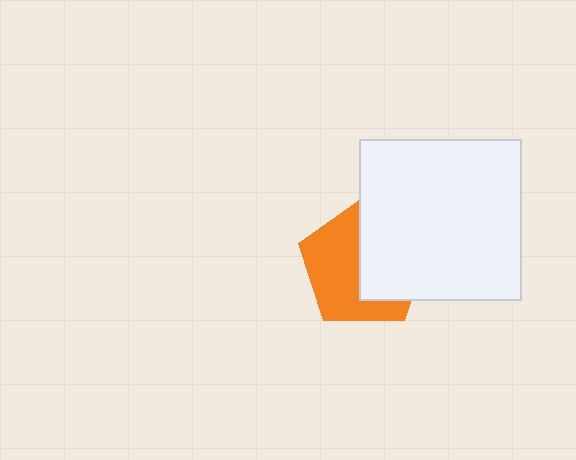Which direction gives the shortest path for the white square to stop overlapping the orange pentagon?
Moving right gives the shortest separation.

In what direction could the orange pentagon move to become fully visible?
The orange pentagon could move left. That would shift it out from behind the white square entirely.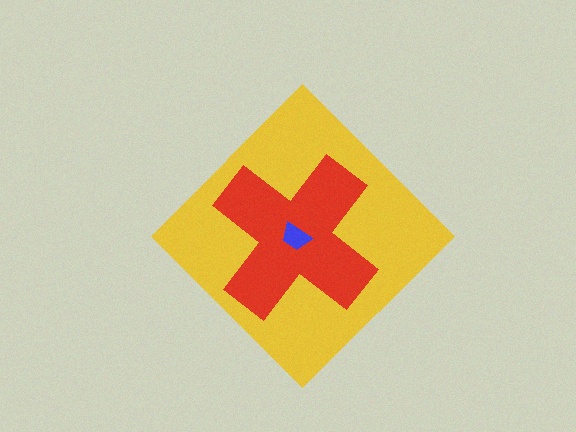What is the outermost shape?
The yellow diamond.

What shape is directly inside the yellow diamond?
The red cross.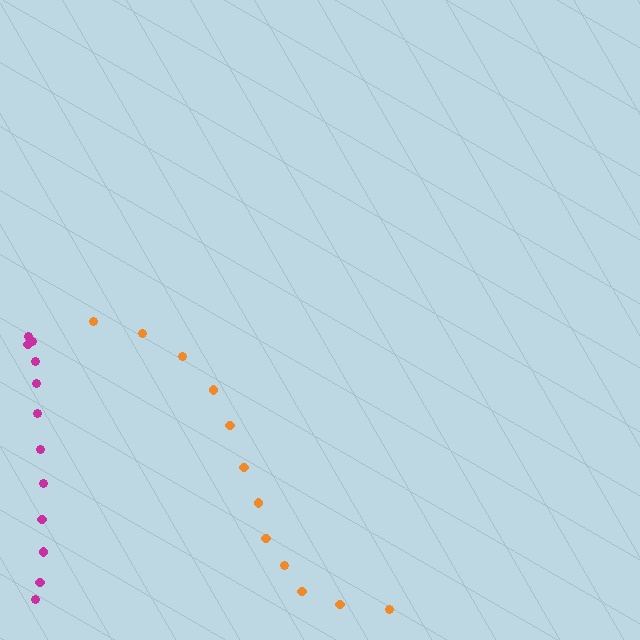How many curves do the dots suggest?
There are 2 distinct paths.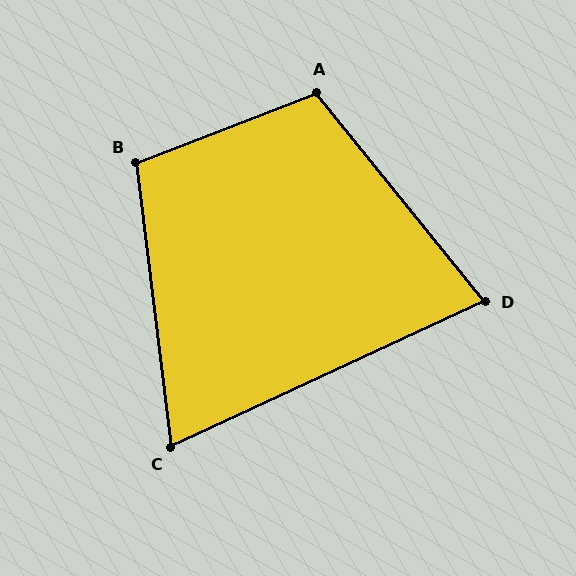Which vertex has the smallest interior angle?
C, at approximately 72 degrees.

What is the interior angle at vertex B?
Approximately 104 degrees (obtuse).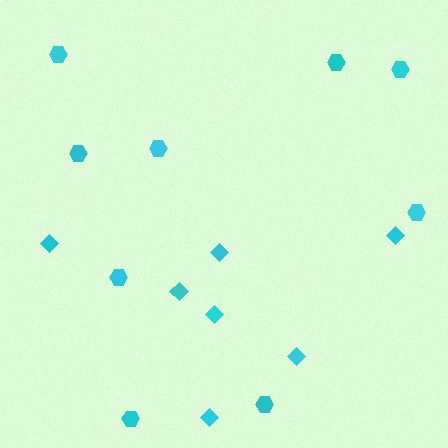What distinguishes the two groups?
There are 2 groups: one group of diamonds (7) and one group of hexagons (9).